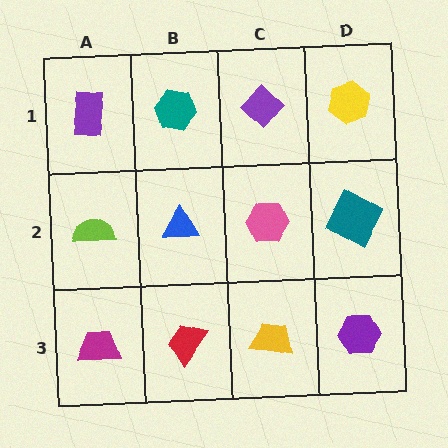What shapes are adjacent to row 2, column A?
A purple rectangle (row 1, column A), a magenta trapezoid (row 3, column A), a blue triangle (row 2, column B).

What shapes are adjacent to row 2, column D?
A yellow hexagon (row 1, column D), a purple hexagon (row 3, column D), a pink hexagon (row 2, column C).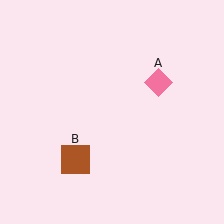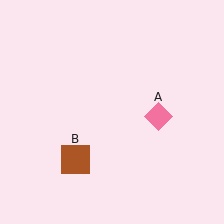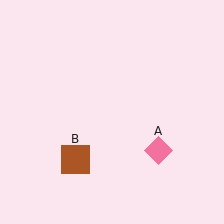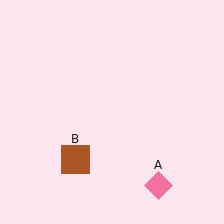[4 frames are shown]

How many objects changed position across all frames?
1 object changed position: pink diamond (object A).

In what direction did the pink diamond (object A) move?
The pink diamond (object A) moved down.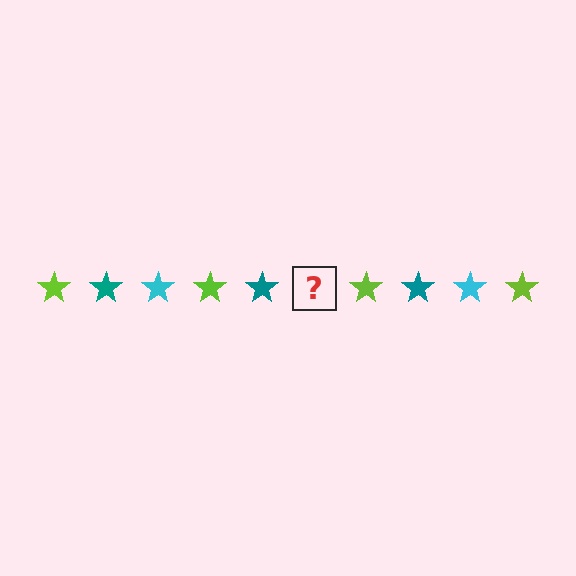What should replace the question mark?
The question mark should be replaced with a cyan star.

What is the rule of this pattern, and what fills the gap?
The rule is that the pattern cycles through lime, teal, cyan stars. The gap should be filled with a cyan star.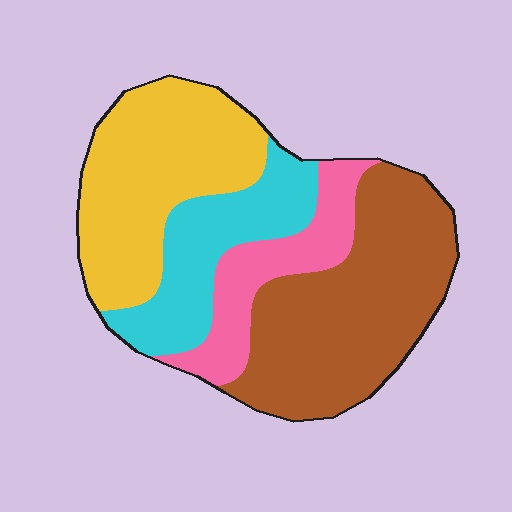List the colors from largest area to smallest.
From largest to smallest: brown, yellow, cyan, pink.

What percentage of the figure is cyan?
Cyan covers about 20% of the figure.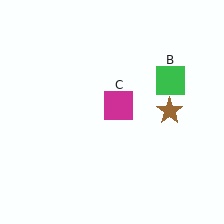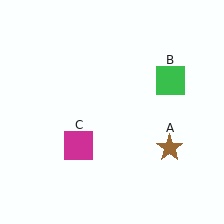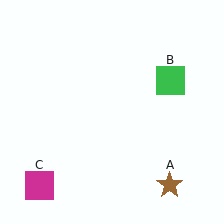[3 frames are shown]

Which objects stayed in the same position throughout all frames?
Green square (object B) remained stationary.